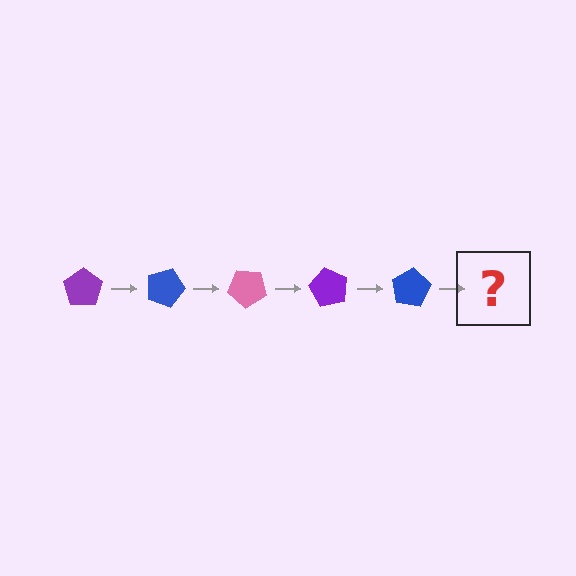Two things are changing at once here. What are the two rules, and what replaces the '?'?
The two rules are that it rotates 20 degrees each step and the color cycles through purple, blue, and pink. The '?' should be a pink pentagon, rotated 100 degrees from the start.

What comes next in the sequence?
The next element should be a pink pentagon, rotated 100 degrees from the start.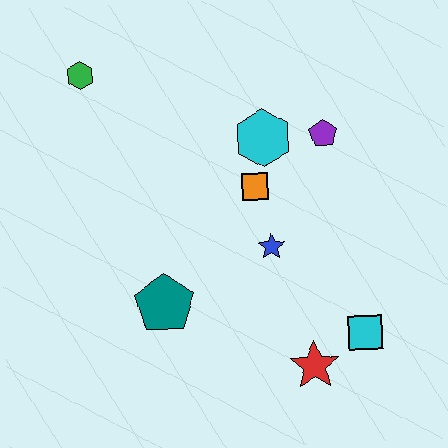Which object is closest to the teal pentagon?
The blue star is closest to the teal pentagon.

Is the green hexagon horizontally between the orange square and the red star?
No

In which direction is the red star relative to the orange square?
The red star is below the orange square.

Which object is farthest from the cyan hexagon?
The red star is farthest from the cyan hexagon.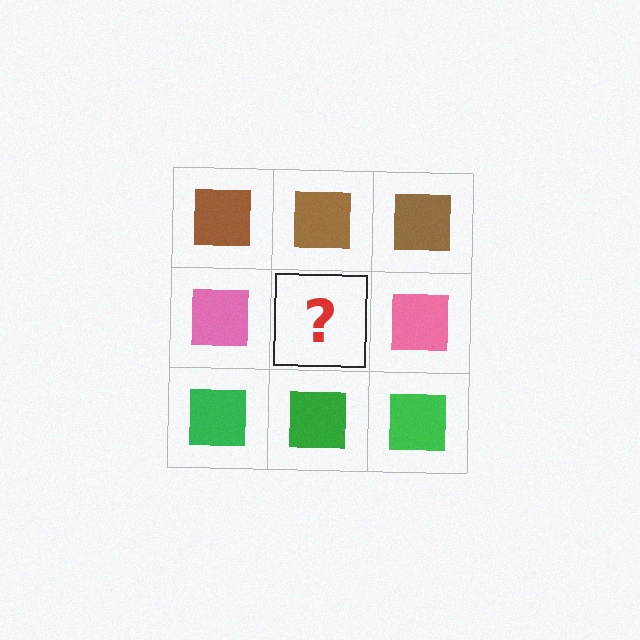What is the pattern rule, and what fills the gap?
The rule is that each row has a consistent color. The gap should be filled with a pink square.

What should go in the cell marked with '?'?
The missing cell should contain a pink square.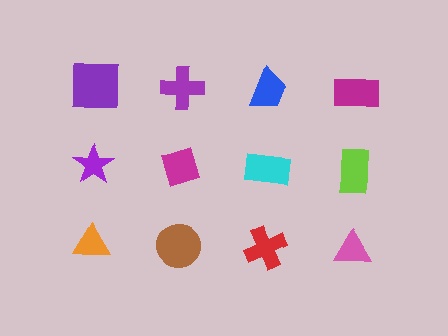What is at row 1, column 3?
A blue trapezoid.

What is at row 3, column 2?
A brown circle.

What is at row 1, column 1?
A purple square.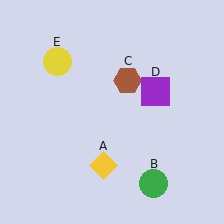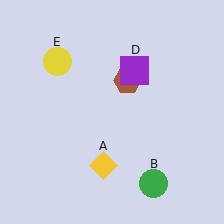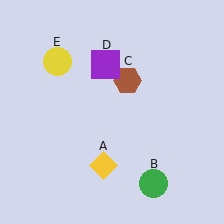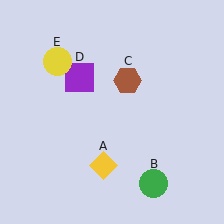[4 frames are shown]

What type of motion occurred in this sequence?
The purple square (object D) rotated counterclockwise around the center of the scene.